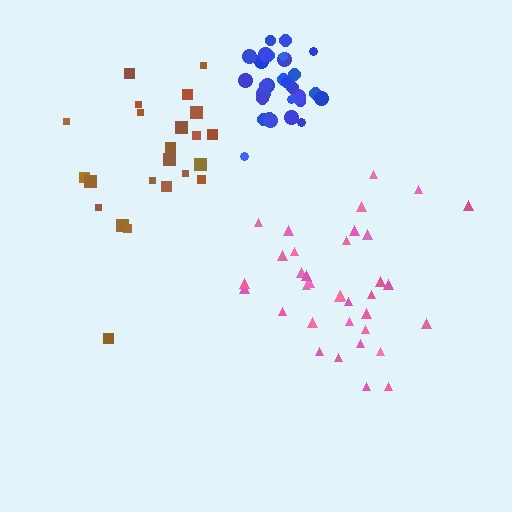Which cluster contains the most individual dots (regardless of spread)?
Pink (35).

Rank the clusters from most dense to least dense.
blue, pink, brown.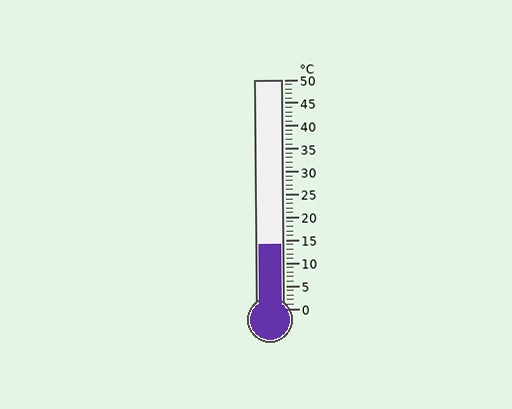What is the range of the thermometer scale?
The thermometer scale ranges from 0°C to 50°C.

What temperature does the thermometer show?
The thermometer shows approximately 14°C.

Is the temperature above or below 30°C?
The temperature is below 30°C.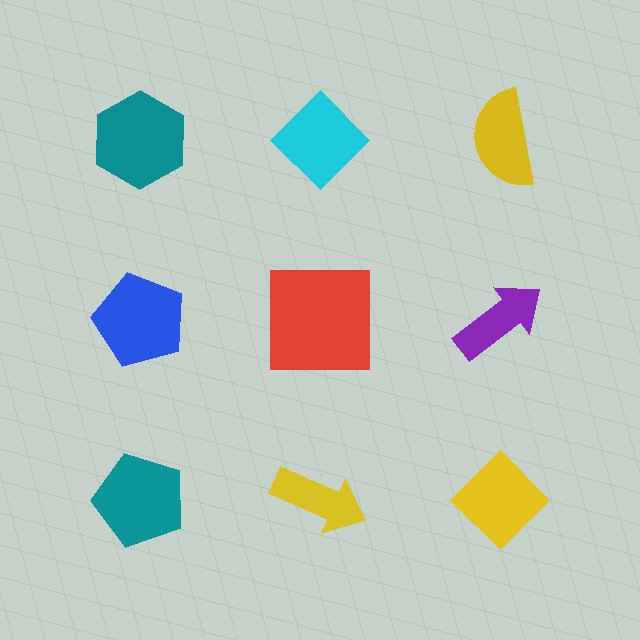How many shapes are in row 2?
3 shapes.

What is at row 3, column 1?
A teal pentagon.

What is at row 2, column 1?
A blue pentagon.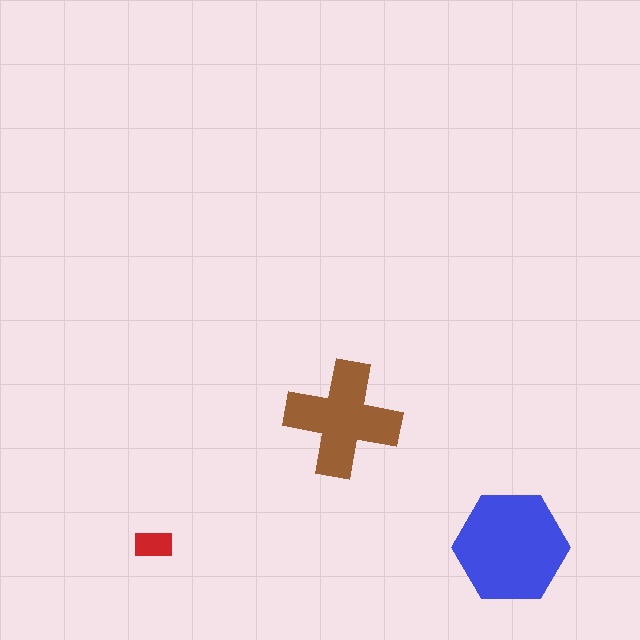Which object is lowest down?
The blue hexagon is bottommost.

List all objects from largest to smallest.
The blue hexagon, the brown cross, the red rectangle.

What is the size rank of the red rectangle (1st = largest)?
3rd.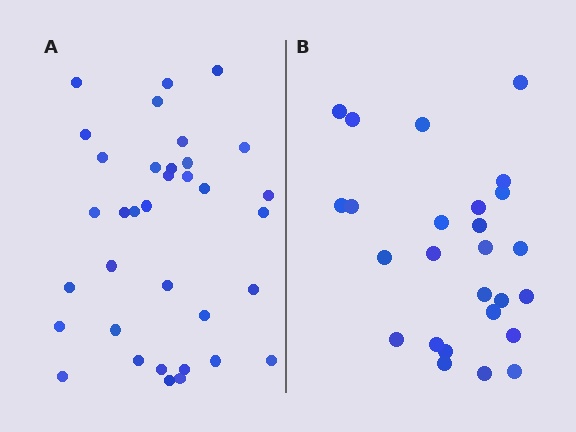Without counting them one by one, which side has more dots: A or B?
Region A (the left region) has more dots.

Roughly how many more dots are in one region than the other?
Region A has roughly 8 or so more dots than region B.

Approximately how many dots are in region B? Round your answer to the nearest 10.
About 30 dots. (The exact count is 26, which rounds to 30.)